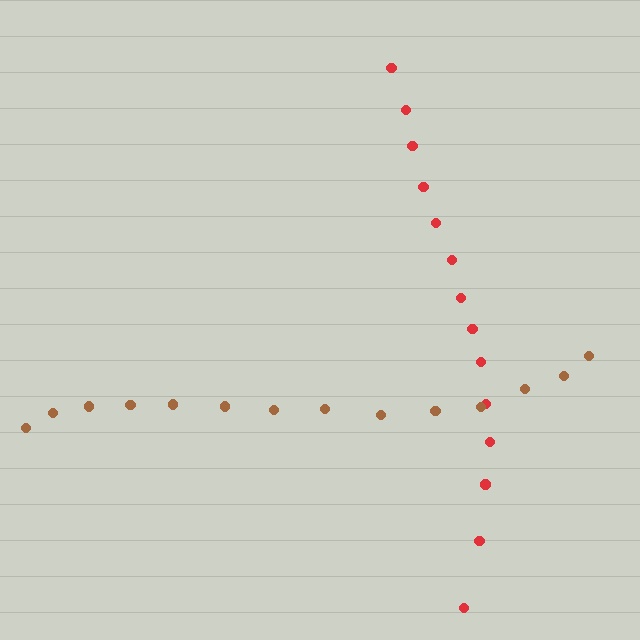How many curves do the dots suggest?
There are 2 distinct paths.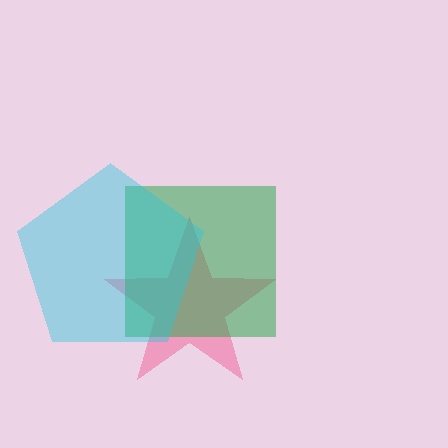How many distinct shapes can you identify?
There are 3 distinct shapes: a pink star, a green square, a cyan pentagon.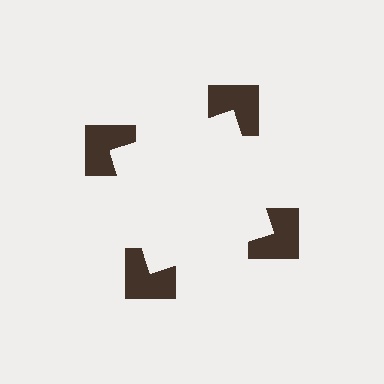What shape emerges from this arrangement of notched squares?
An illusory square — its edges are inferred from the aligned wedge cuts in the notched squares, not physically drawn.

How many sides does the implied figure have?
4 sides.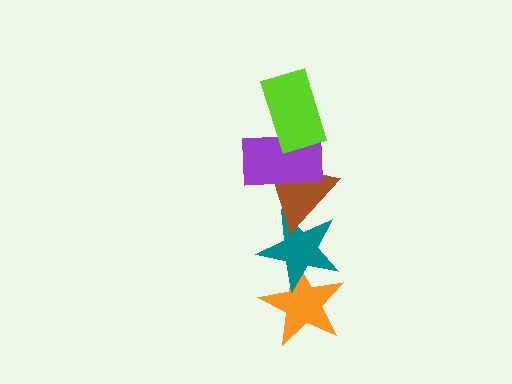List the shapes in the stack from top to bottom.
From top to bottom: the lime rectangle, the purple rectangle, the brown triangle, the teal star, the orange star.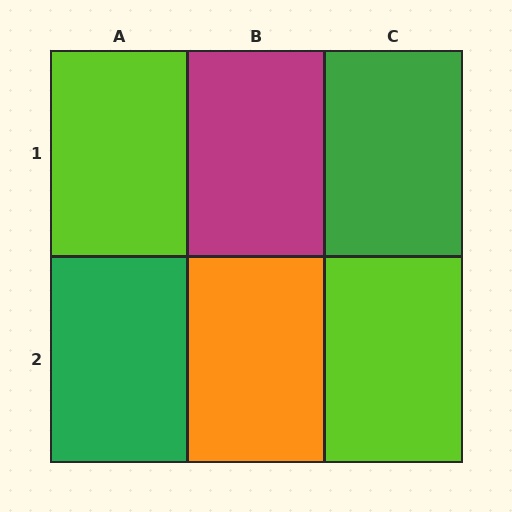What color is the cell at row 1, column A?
Lime.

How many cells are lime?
2 cells are lime.